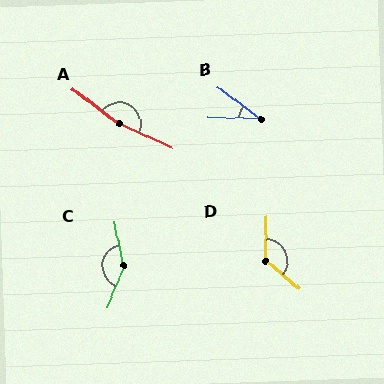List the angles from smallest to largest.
B (36°), D (129°), C (146°), A (168°).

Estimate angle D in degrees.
Approximately 129 degrees.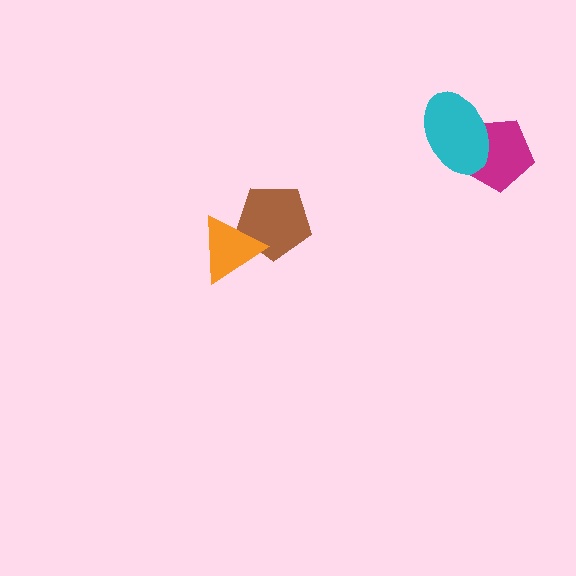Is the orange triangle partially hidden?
No, no other shape covers it.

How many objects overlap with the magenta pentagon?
1 object overlaps with the magenta pentagon.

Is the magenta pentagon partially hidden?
Yes, it is partially covered by another shape.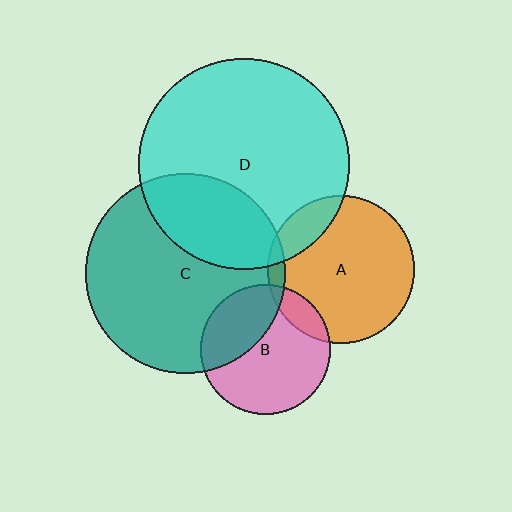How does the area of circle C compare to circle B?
Approximately 2.4 times.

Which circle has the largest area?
Circle D (cyan).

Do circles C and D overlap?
Yes.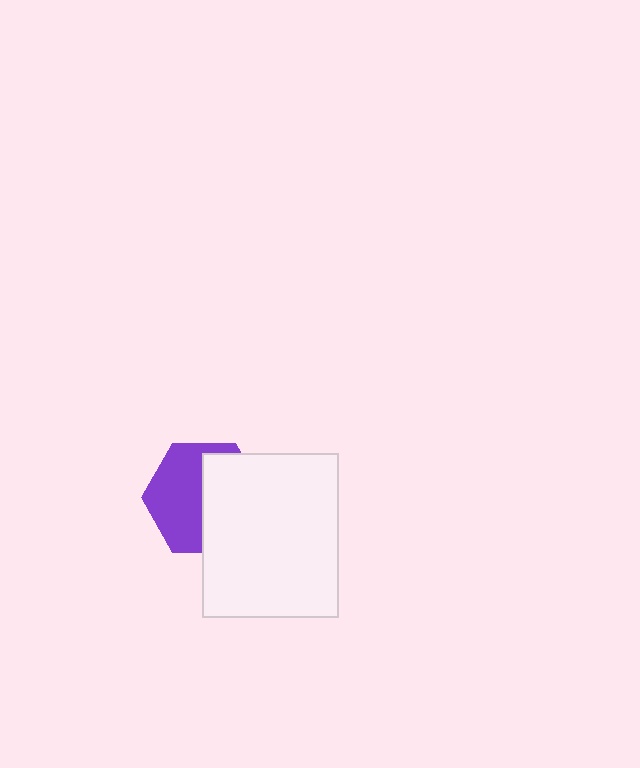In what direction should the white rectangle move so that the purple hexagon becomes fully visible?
The white rectangle should move right. That is the shortest direction to clear the overlap and leave the purple hexagon fully visible.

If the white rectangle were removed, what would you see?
You would see the complete purple hexagon.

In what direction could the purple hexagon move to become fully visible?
The purple hexagon could move left. That would shift it out from behind the white rectangle entirely.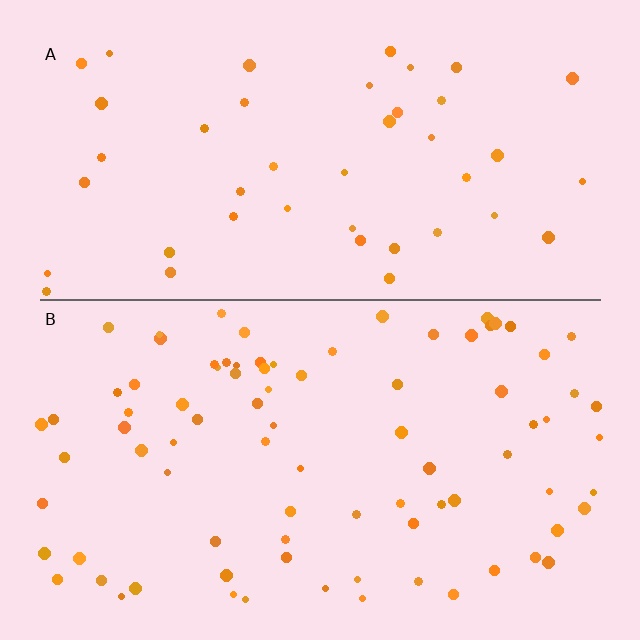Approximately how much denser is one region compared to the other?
Approximately 2.0× — region B over region A.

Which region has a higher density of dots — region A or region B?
B (the bottom).